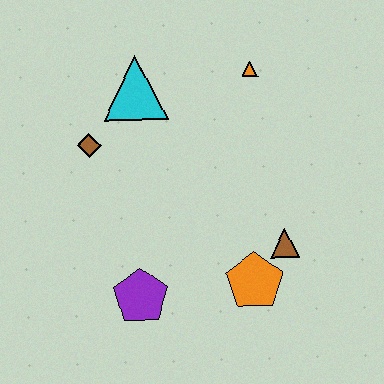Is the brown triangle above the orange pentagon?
Yes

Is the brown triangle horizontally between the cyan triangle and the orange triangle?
No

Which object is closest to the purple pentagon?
The orange pentagon is closest to the purple pentagon.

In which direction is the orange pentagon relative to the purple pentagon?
The orange pentagon is to the right of the purple pentagon.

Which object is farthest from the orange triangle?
The purple pentagon is farthest from the orange triangle.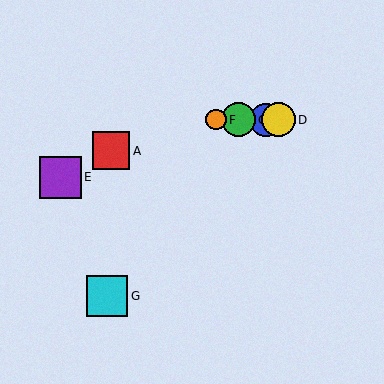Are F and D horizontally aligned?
Yes, both are at y≈120.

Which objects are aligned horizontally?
Objects B, C, D, F are aligned horizontally.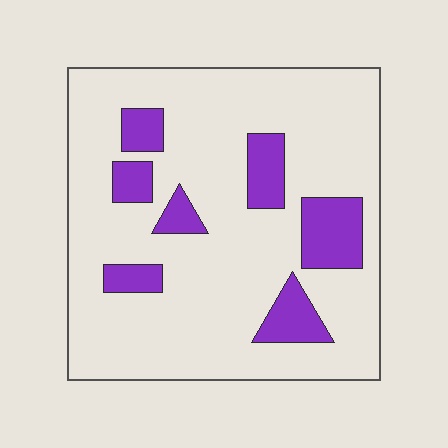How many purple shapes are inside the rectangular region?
7.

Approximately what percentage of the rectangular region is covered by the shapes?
Approximately 20%.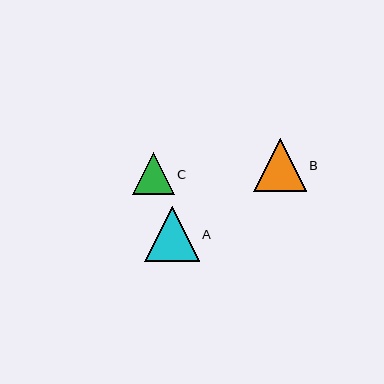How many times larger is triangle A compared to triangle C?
Triangle A is approximately 1.3 times the size of triangle C.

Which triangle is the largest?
Triangle A is the largest with a size of approximately 54 pixels.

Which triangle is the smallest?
Triangle C is the smallest with a size of approximately 42 pixels.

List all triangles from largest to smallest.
From largest to smallest: A, B, C.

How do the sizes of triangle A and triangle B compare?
Triangle A and triangle B are approximately the same size.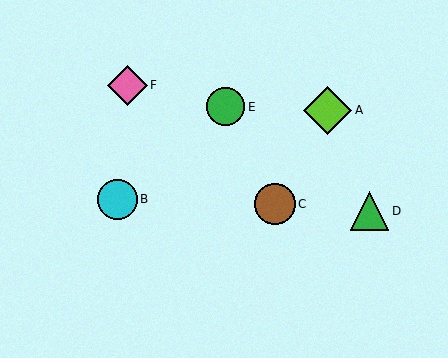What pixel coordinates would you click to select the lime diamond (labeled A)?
Click at (328, 110) to select the lime diamond A.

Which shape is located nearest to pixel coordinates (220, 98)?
The green circle (labeled E) at (225, 107) is nearest to that location.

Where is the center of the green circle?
The center of the green circle is at (225, 107).